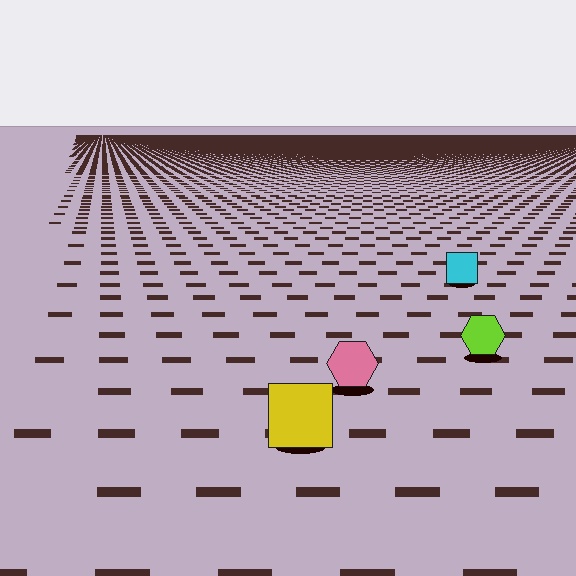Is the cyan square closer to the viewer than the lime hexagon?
No. The lime hexagon is closer — you can tell from the texture gradient: the ground texture is coarser near it.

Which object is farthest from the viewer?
The cyan square is farthest from the viewer. It appears smaller and the ground texture around it is denser.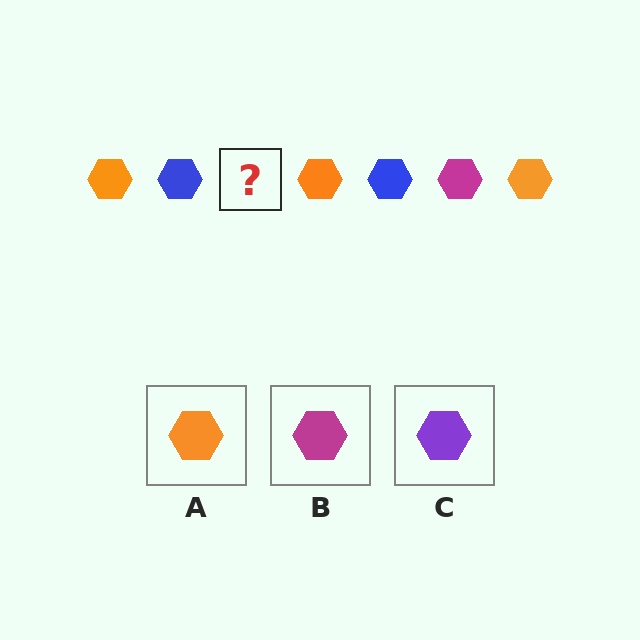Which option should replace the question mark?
Option B.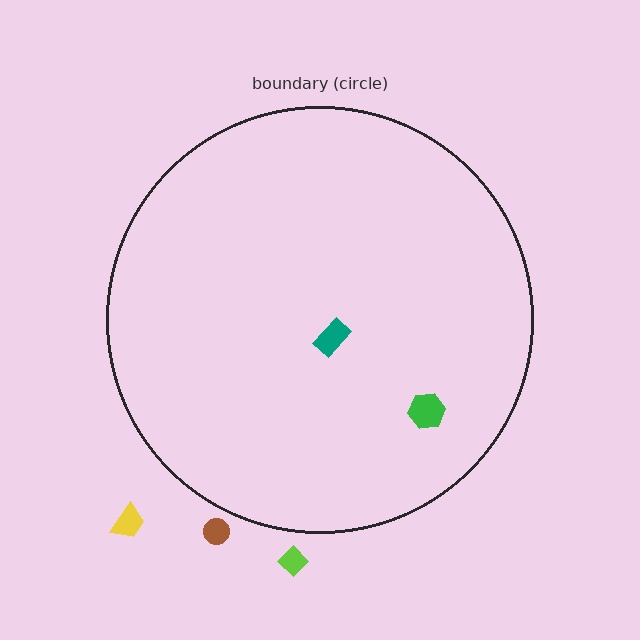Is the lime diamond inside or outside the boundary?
Outside.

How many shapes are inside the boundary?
2 inside, 3 outside.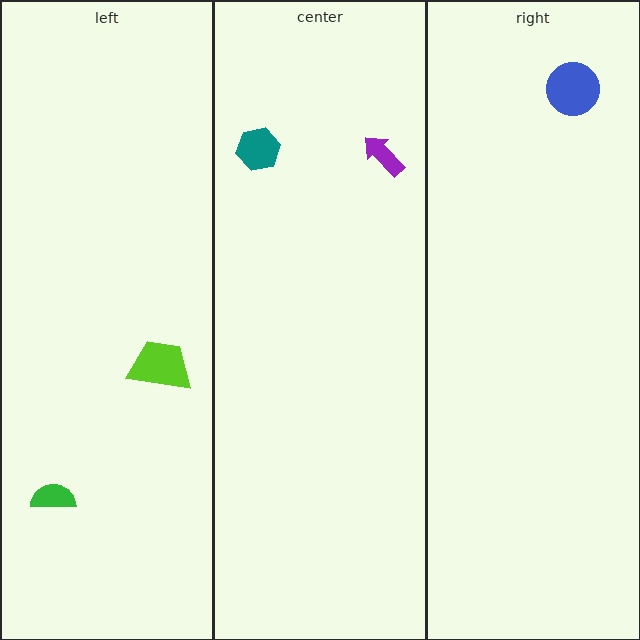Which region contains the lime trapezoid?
The left region.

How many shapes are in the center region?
2.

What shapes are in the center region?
The purple arrow, the teal hexagon.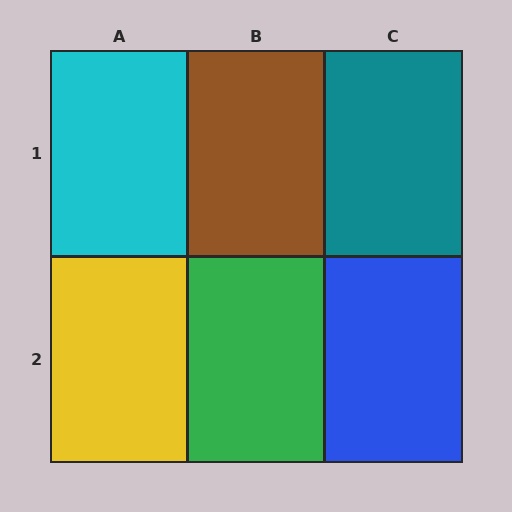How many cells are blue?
1 cell is blue.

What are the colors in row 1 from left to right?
Cyan, brown, teal.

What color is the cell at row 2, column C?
Blue.